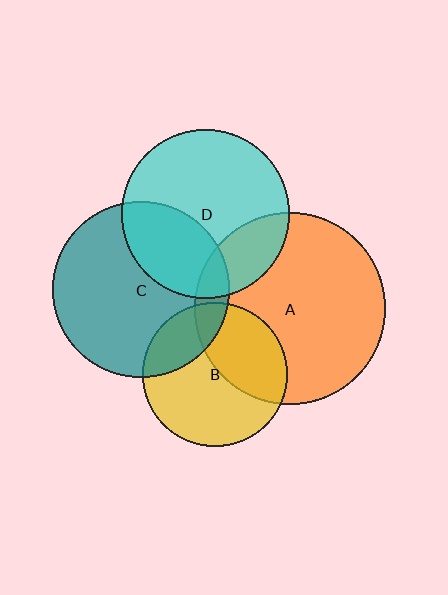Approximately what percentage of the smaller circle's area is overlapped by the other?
Approximately 40%.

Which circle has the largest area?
Circle A (orange).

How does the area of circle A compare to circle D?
Approximately 1.3 times.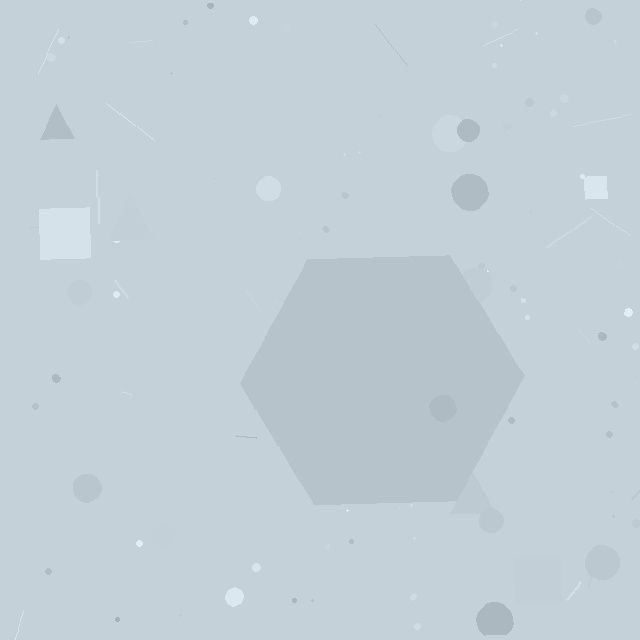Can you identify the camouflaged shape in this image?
The camouflaged shape is a hexagon.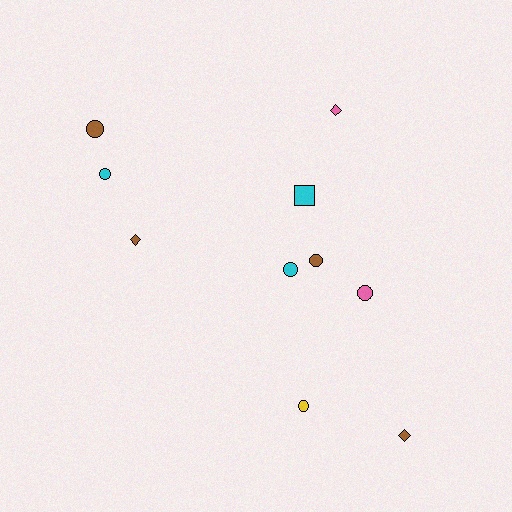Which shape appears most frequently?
Circle, with 6 objects.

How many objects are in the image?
There are 10 objects.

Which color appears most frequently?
Brown, with 4 objects.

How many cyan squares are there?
There is 1 cyan square.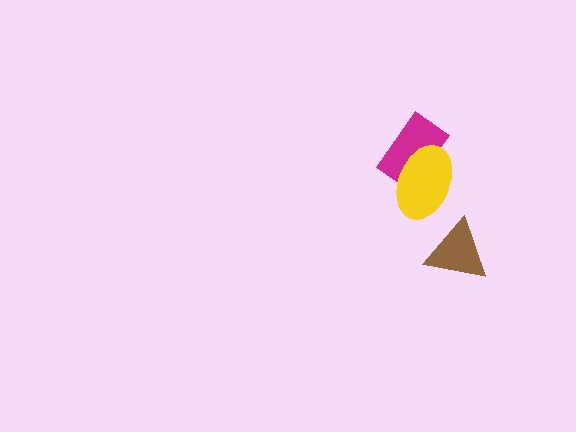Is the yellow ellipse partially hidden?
No, no other shape covers it.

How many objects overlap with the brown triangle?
0 objects overlap with the brown triangle.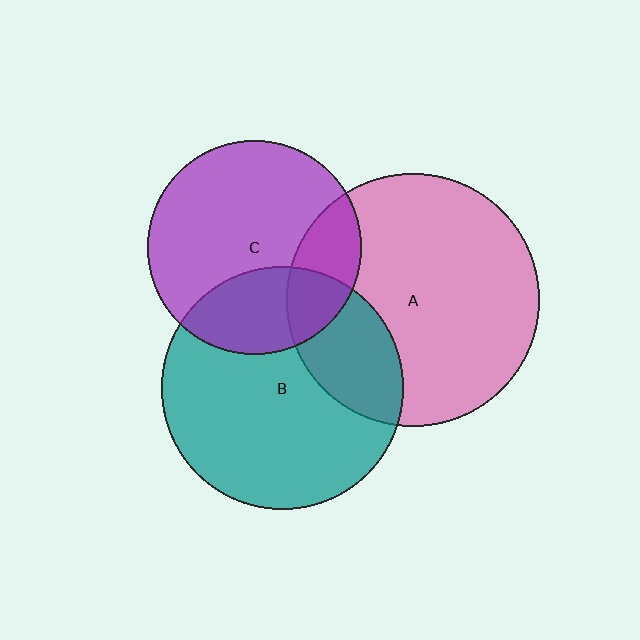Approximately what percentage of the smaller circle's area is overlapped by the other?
Approximately 20%.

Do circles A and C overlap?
Yes.